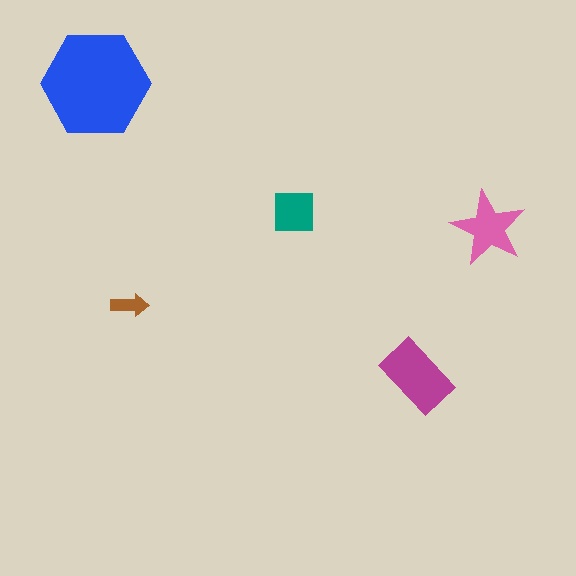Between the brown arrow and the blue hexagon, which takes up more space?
The blue hexagon.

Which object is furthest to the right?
The pink star is rightmost.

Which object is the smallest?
The brown arrow.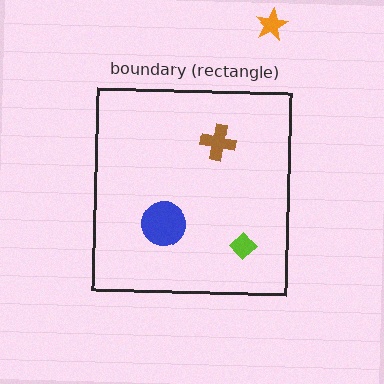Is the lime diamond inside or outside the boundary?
Inside.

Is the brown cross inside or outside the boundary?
Inside.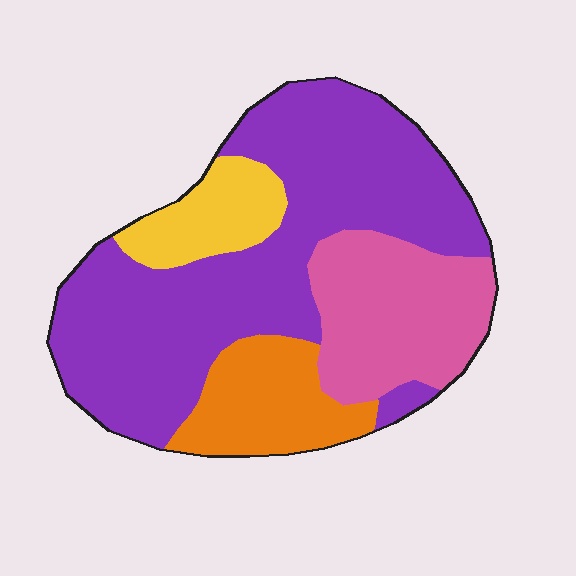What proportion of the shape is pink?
Pink takes up about one fifth (1/5) of the shape.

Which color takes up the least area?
Yellow, at roughly 10%.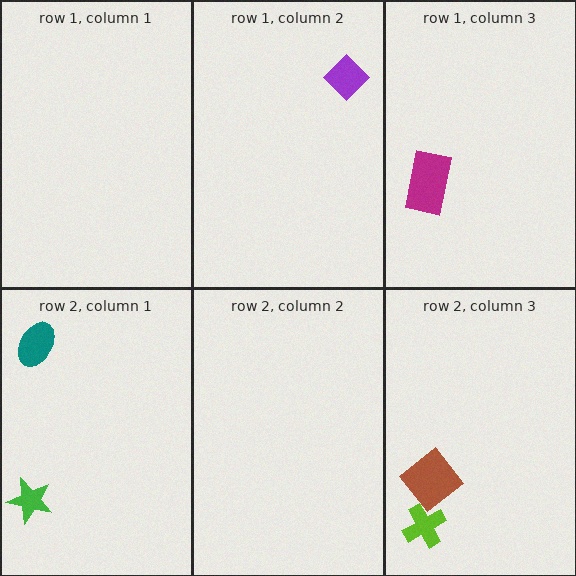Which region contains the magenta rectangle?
The row 1, column 3 region.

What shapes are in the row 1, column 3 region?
The magenta rectangle.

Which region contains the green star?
The row 2, column 1 region.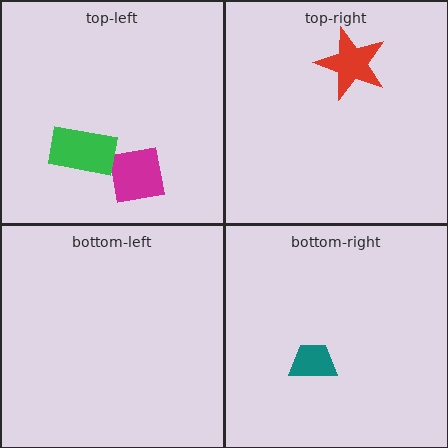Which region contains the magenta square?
The top-left region.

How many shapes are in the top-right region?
1.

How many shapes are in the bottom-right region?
1.